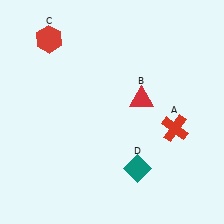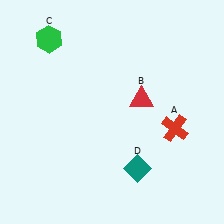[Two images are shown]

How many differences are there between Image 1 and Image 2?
There is 1 difference between the two images.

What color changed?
The hexagon (C) changed from red in Image 1 to green in Image 2.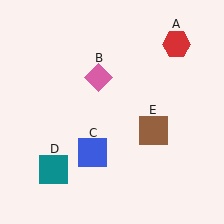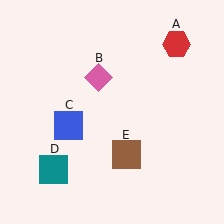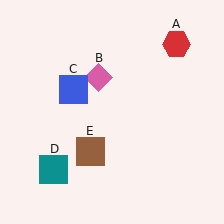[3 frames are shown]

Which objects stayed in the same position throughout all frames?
Red hexagon (object A) and pink diamond (object B) and teal square (object D) remained stationary.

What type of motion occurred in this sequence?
The blue square (object C), brown square (object E) rotated clockwise around the center of the scene.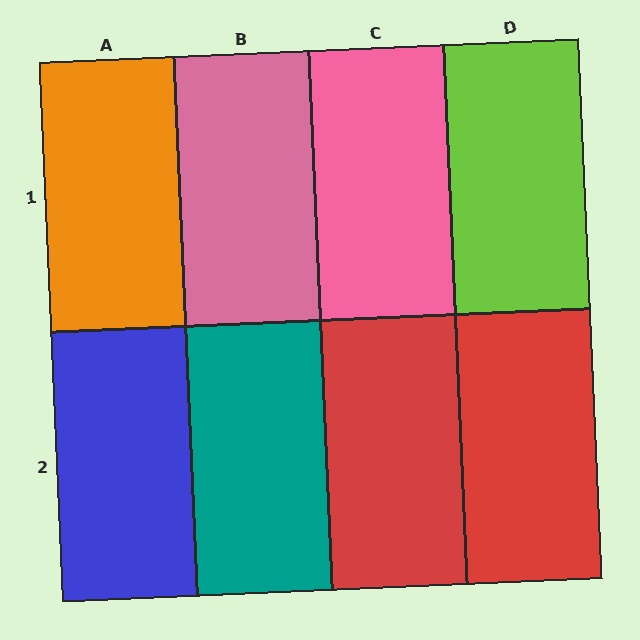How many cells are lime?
1 cell is lime.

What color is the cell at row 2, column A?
Blue.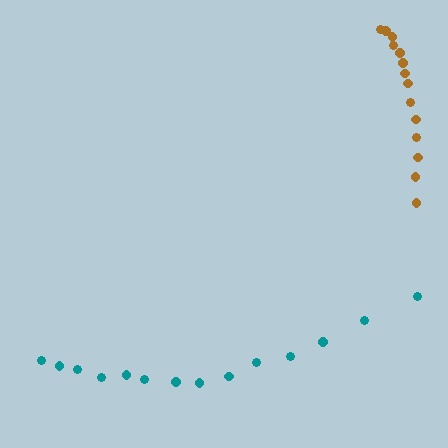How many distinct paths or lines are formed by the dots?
There are 2 distinct paths.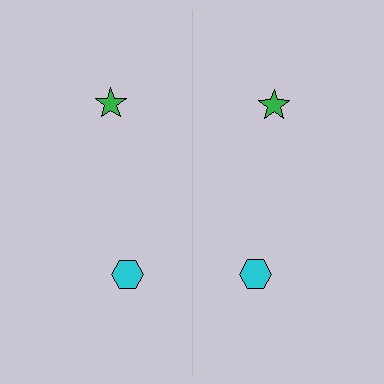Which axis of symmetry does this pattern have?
The pattern has a vertical axis of symmetry running through the center of the image.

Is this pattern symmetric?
Yes, this pattern has bilateral (reflection) symmetry.